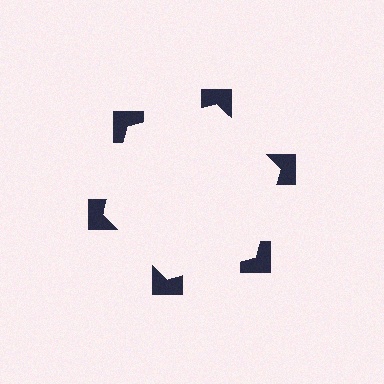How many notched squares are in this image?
There are 6 — one at each vertex of the illusory hexagon.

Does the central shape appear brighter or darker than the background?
It typically appears slightly brighter than the background, even though no actual brightness change is drawn.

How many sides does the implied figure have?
6 sides.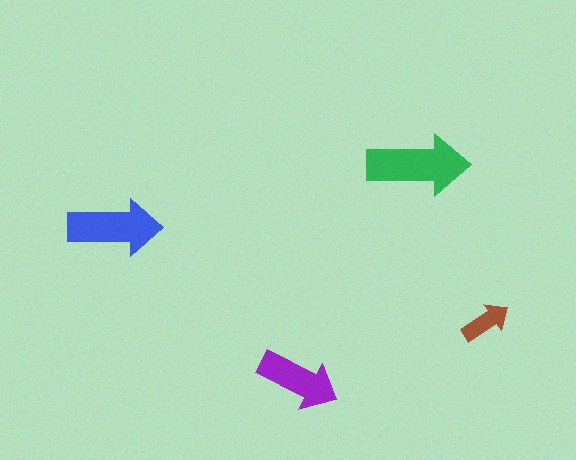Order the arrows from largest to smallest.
the green one, the blue one, the purple one, the brown one.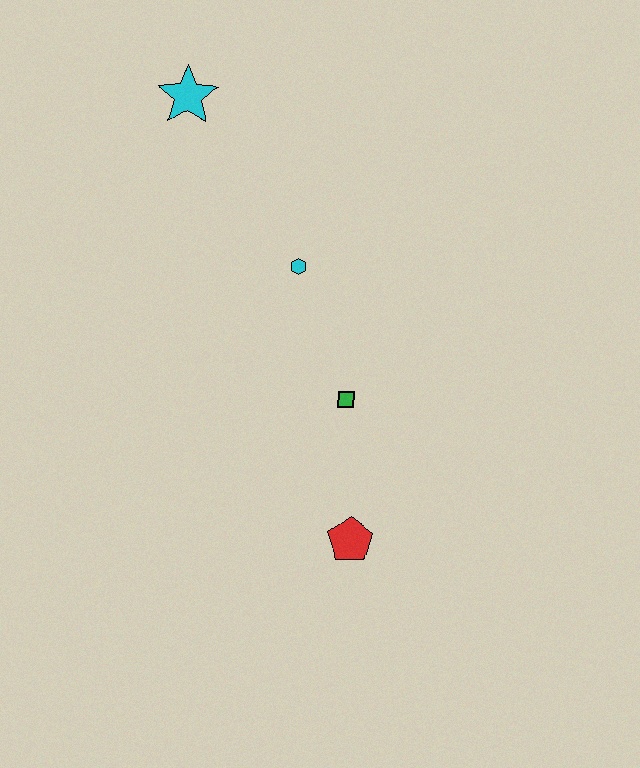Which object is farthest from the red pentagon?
The cyan star is farthest from the red pentagon.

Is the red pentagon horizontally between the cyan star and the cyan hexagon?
No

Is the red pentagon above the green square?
No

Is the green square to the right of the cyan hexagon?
Yes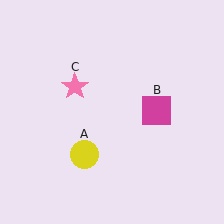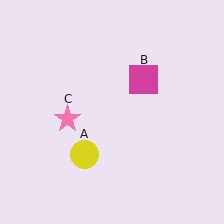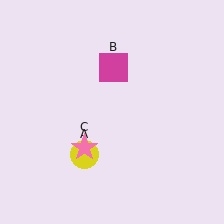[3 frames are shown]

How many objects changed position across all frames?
2 objects changed position: magenta square (object B), pink star (object C).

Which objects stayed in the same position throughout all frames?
Yellow circle (object A) remained stationary.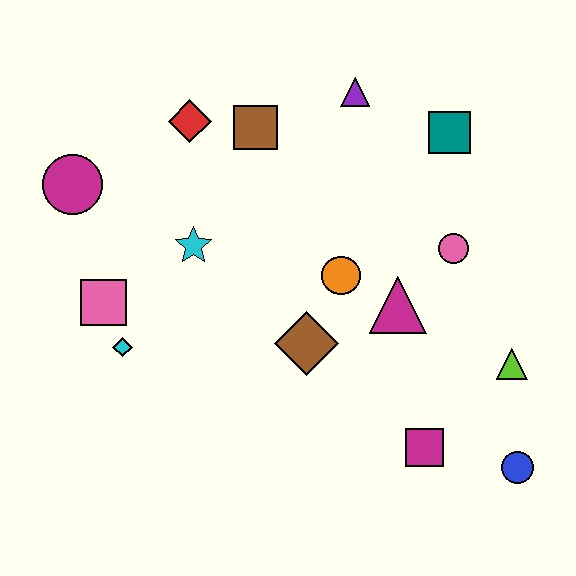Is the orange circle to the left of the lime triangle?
Yes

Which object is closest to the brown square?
The red diamond is closest to the brown square.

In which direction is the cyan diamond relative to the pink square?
The cyan diamond is below the pink square.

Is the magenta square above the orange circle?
No